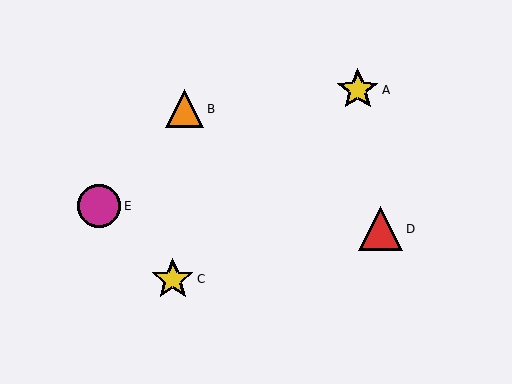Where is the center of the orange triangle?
The center of the orange triangle is at (184, 109).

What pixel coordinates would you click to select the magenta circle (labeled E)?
Click at (99, 206) to select the magenta circle E.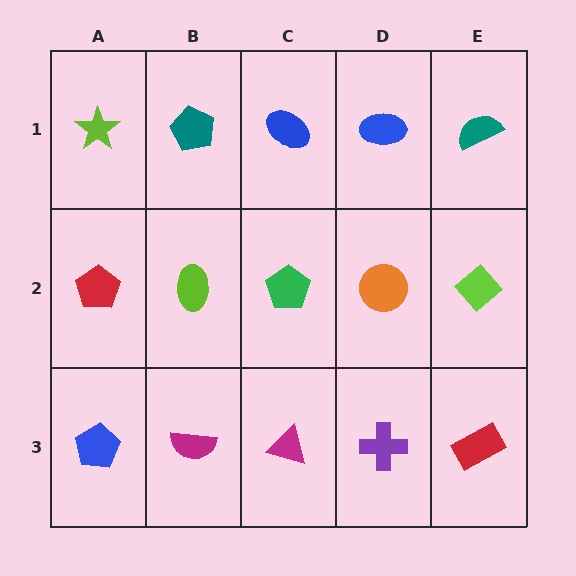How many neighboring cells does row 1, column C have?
3.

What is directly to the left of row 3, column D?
A magenta triangle.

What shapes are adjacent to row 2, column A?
A lime star (row 1, column A), a blue pentagon (row 3, column A), a lime ellipse (row 2, column B).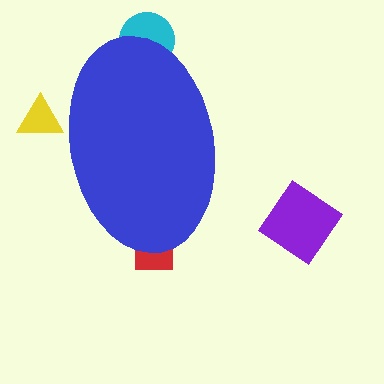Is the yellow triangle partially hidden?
Yes, the yellow triangle is partially hidden behind the blue ellipse.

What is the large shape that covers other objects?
A blue ellipse.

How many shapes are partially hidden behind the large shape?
3 shapes are partially hidden.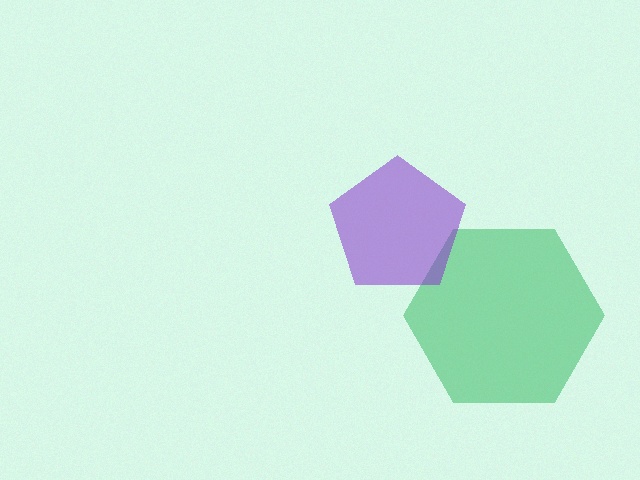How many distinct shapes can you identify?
There are 2 distinct shapes: a green hexagon, a purple pentagon.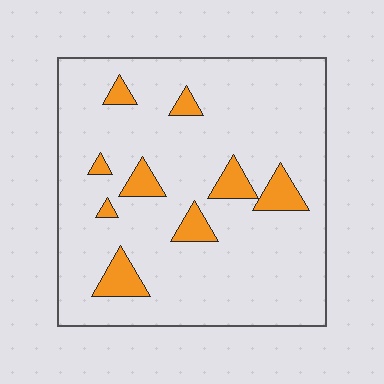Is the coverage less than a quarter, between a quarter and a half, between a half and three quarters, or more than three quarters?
Less than a quarter.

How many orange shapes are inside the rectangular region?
9.